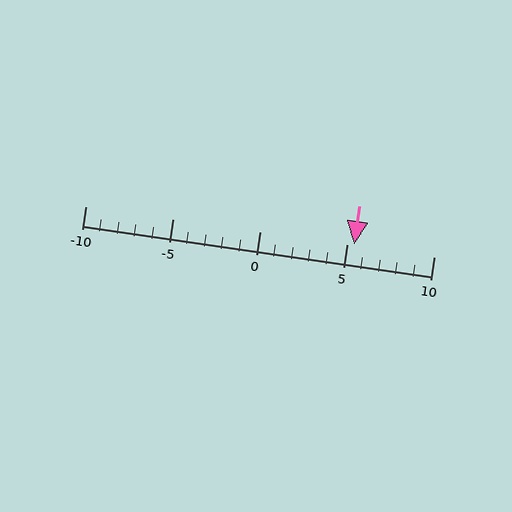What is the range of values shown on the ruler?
The ruler shows values from -10 to 10.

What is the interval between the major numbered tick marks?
The major tick marks are spaced 5 units apart.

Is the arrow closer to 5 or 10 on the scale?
The arrow is closer to 5.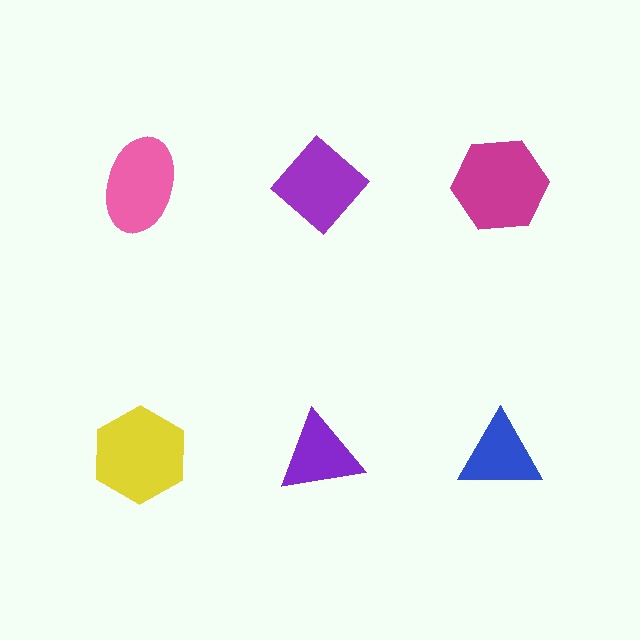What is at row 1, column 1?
A pink ellipse.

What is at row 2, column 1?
A yellow hexagon.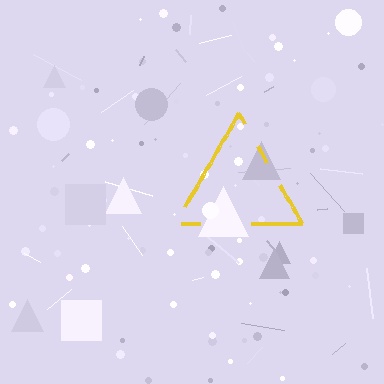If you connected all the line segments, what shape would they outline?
They would outline a triangle.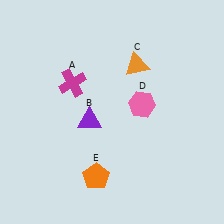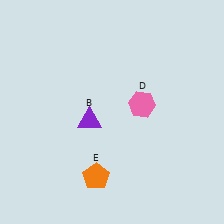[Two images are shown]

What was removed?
The magenta cross (A), the orange triangle (C) were removed in Image 2.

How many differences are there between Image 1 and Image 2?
There are 2 differences between the two images.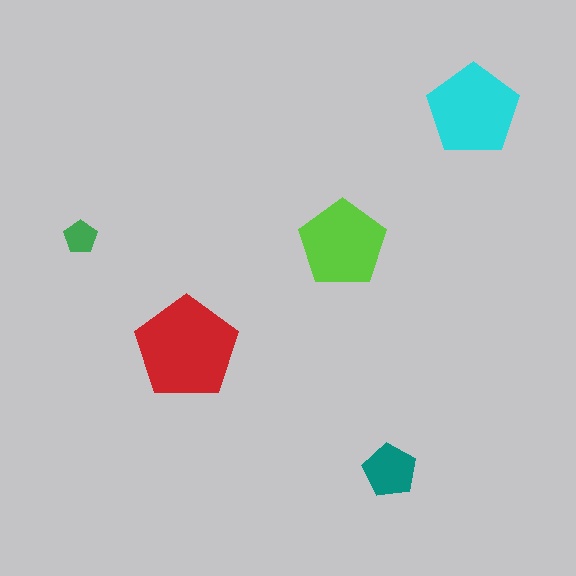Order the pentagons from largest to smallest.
the red one, the cyan one, the lime one, the teal one, the green one.